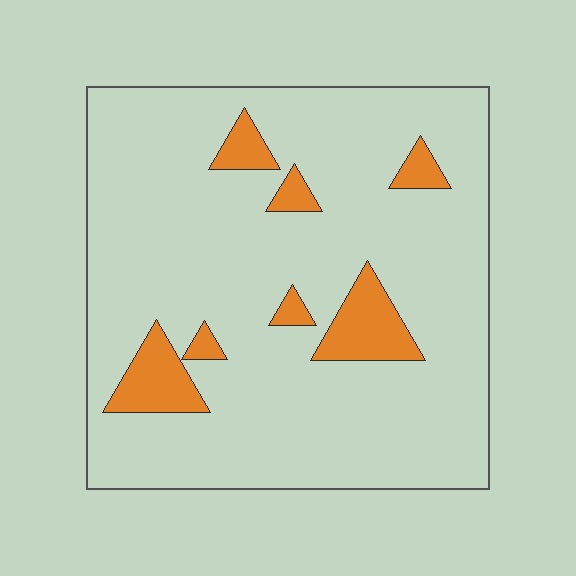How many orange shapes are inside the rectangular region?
7.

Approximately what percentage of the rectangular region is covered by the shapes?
Approximately 10%.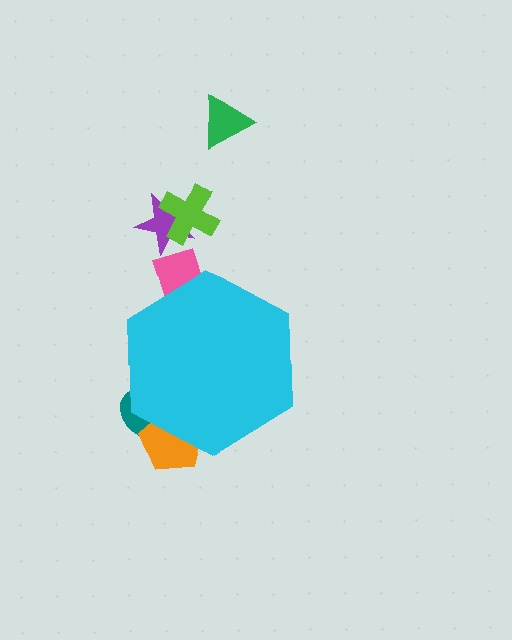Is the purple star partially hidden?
No, the purple star is fully visible.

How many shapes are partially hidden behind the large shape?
3 shapes are partially hidden.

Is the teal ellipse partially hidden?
Yes, the teal ellipse is partially hidden behind the cyan hexagon.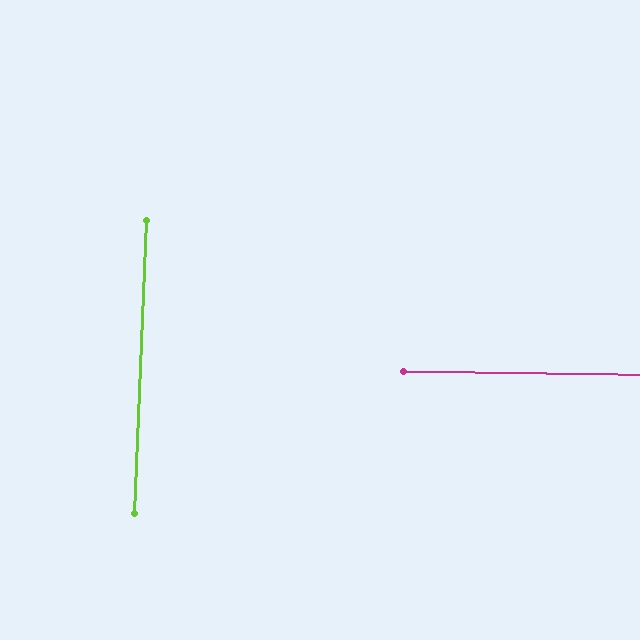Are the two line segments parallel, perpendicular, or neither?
Perpendicular — they meet at approximately 88°.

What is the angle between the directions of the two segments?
Approximately 88 degrees.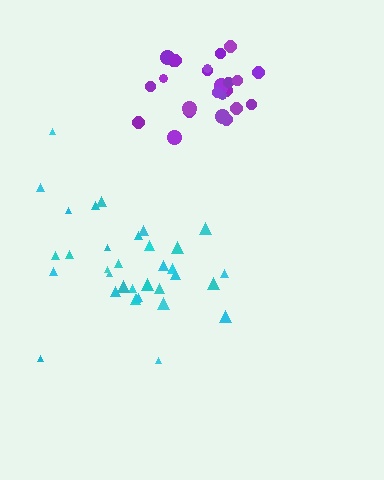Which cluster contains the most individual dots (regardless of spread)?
Cyan (34).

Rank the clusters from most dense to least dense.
purple, cyan.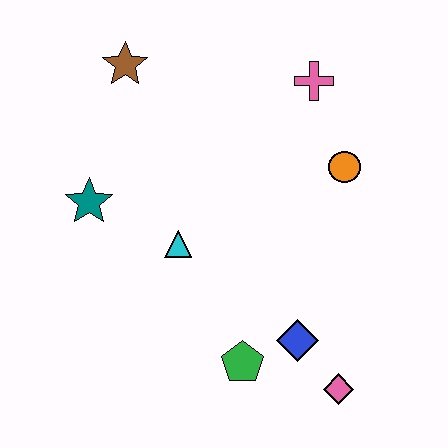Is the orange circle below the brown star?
Yes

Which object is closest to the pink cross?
The orange circle is closest to the pink cross.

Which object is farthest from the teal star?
The pink diamond is farthest from the teal star.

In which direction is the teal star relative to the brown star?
The teal star is below the brown star.